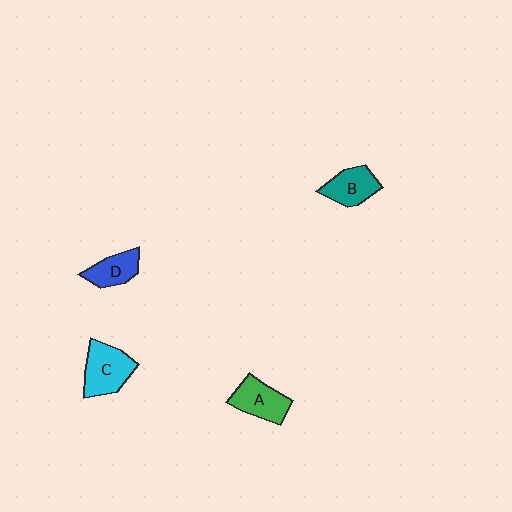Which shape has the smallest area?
Shape D (blue).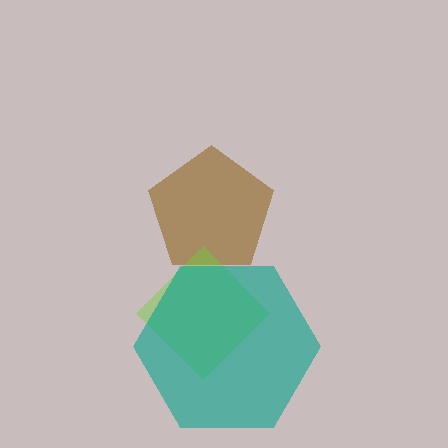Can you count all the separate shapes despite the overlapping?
Yes, there are 3 separate shapes.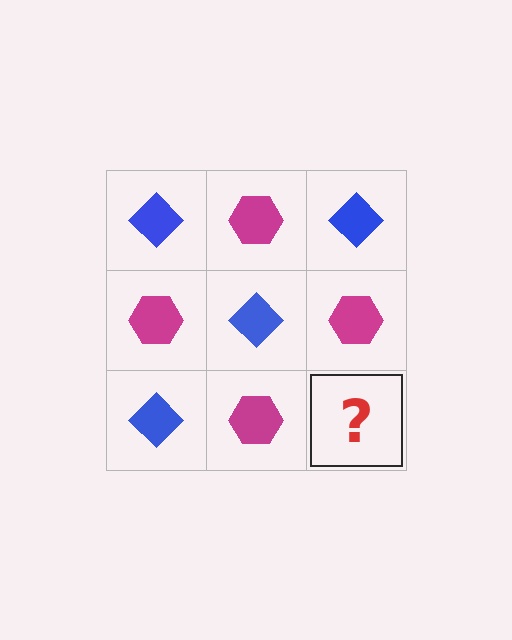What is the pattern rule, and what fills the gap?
The rule is that it alternates blue diamond and magenta hexagon in a checkerboard pattern. The gap should be filled with a blue diamond.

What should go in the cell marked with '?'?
The missing cell should contain a blue diamond.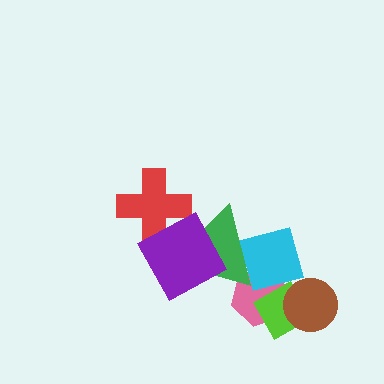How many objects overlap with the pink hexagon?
4 objects overlap with the pink hexagon.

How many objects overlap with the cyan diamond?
3 objects overlap with the cyan diamond.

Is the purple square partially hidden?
No, no other shape covers it.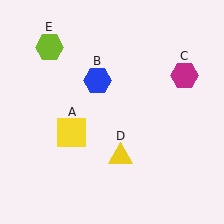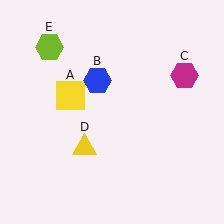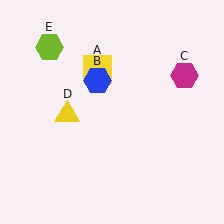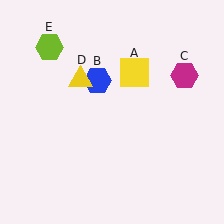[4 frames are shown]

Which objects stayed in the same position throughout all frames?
Blue hexagon (object B) and magenta hexagon (object C) and lime hexagon (object E) remained stationary.